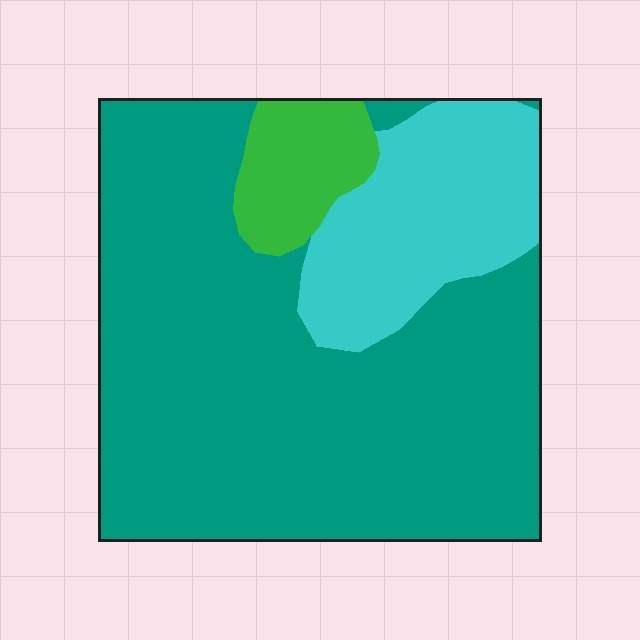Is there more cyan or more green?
Cyan.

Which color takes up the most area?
Teal, at roughly 70%.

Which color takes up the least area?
Green, at roughly 10%.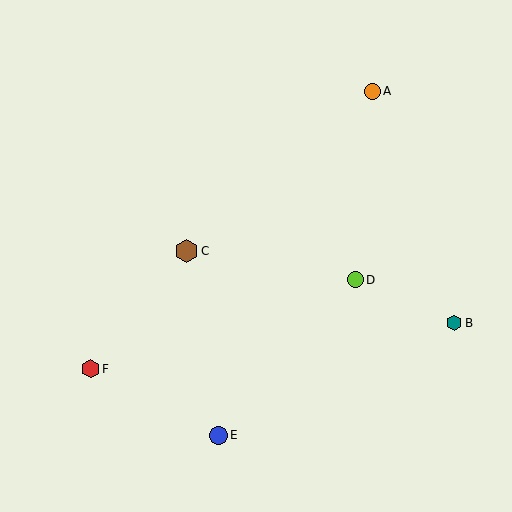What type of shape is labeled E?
Shape E is a blue circle.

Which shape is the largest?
The brown hexagon (labeled C) is the largest.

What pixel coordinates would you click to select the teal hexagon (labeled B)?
Click at (454, 323) to select the teal hexagon B.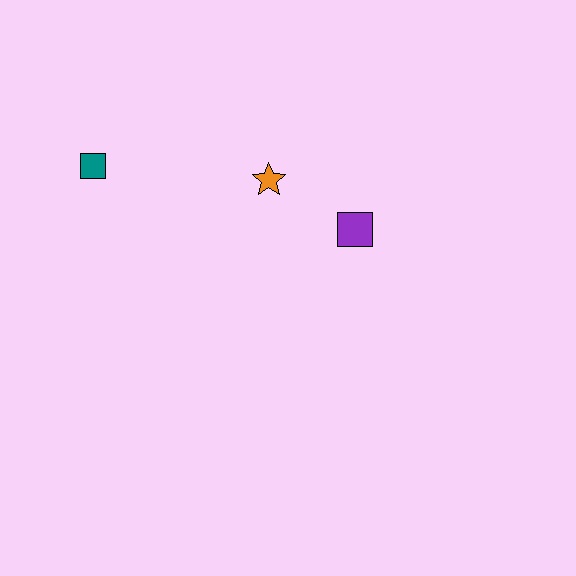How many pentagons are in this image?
There are no pentagons.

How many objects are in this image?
There are 3 objects.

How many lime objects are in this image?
There are no lime objects.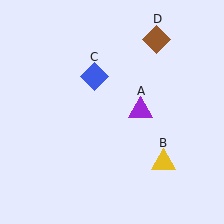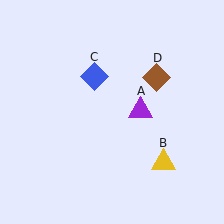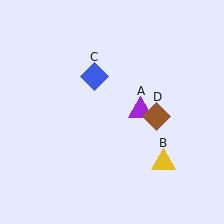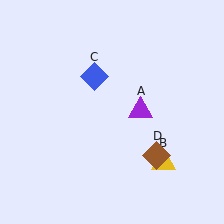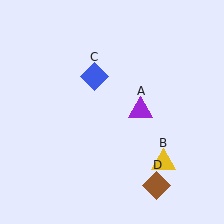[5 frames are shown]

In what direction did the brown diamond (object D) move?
The brown diamond (object D) moved down.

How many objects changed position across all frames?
1 object changed position: brown diamond (object D).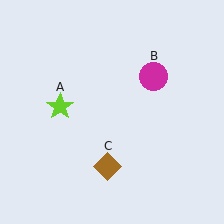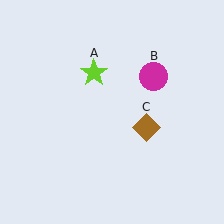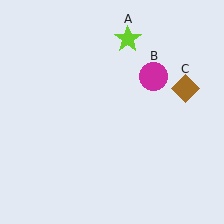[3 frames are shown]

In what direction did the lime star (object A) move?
The lime star (object A) moved up and to the right.